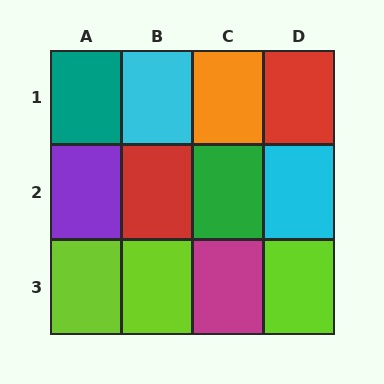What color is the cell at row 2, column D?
Cyan.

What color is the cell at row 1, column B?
Cyan.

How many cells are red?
2 cells are red.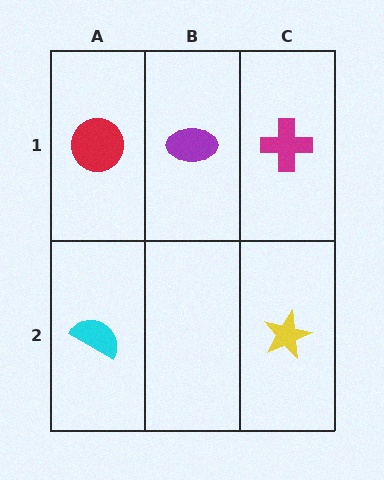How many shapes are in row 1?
3 shapes.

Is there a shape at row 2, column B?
No, that cell is empty.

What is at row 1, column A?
A red circle.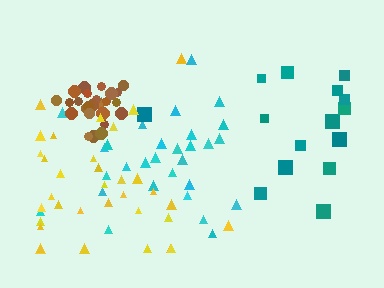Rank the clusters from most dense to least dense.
brown, cyan, yellow, teal.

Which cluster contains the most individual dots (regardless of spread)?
Yellow (35).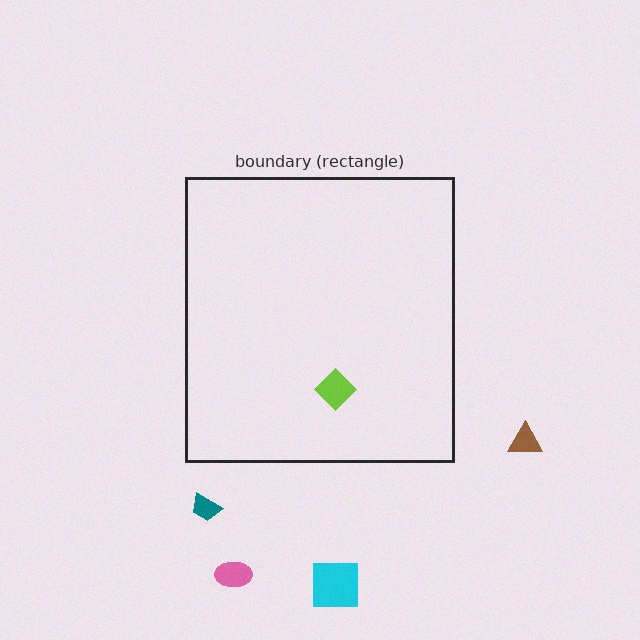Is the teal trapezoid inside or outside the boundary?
Outside.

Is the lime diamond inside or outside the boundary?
Inside.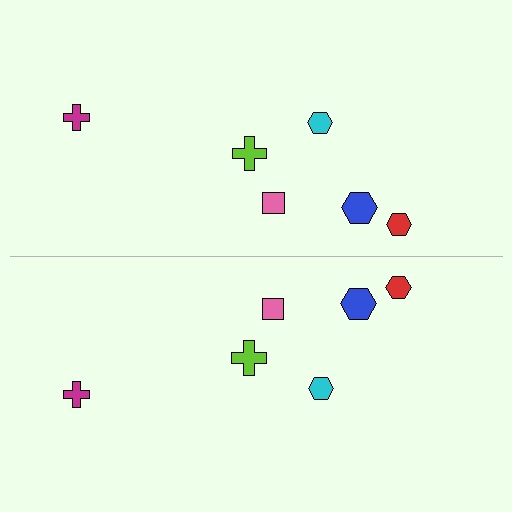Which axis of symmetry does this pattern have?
The pattern has a horizontal axis of symmetry running through the center of the image.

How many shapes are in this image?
There are 12 shapes in this image.